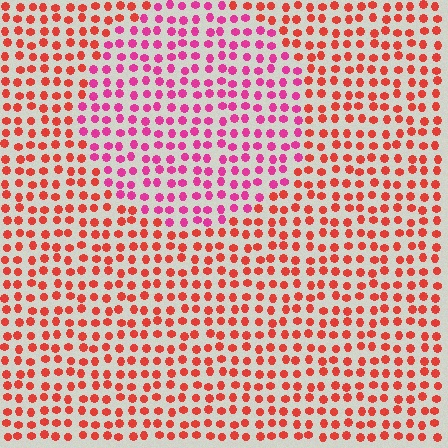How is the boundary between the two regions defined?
The boundary is defined purely by a slight shift in hue (about 39 degrees). Spacing, size, and orientation are identical on both sides.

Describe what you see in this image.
The image is filled with small red elements in a uniform arrangement. A circle-shaped region is visible where the elements are tinted to a slightly different hue, forming a subtle color boundary.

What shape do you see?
I see a circle.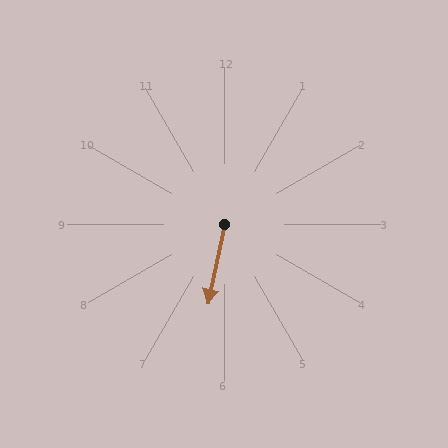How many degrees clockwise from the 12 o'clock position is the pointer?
Approximately 192 degrees.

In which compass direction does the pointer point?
South.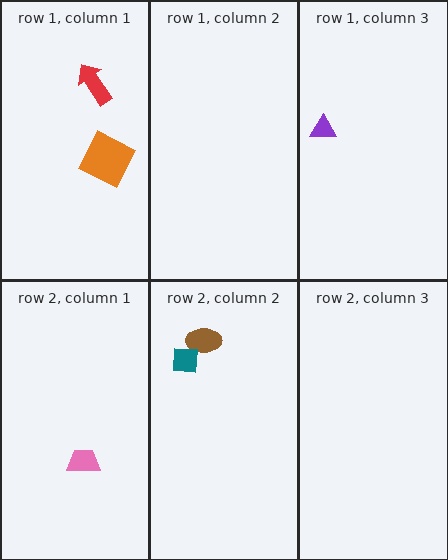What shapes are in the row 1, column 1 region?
The orange square, the red arrow.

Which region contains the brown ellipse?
The row 2, column 2 region.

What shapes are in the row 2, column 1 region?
The pink trapezoid.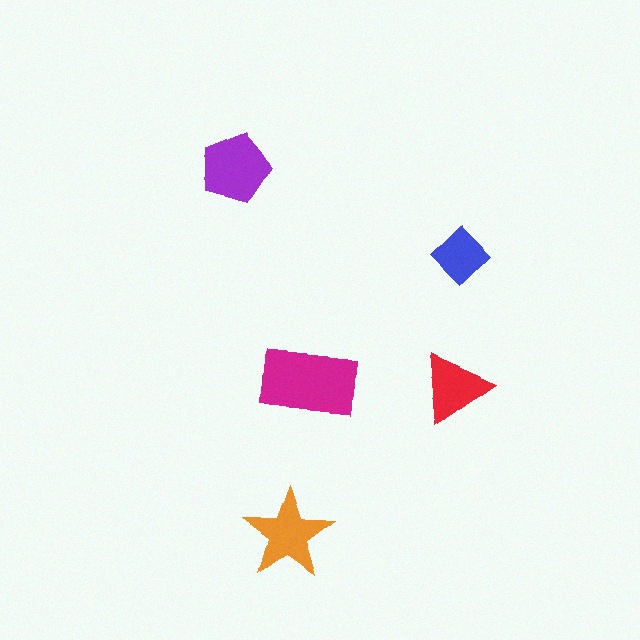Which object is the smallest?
The blue diamond.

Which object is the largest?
The magenta rectangle.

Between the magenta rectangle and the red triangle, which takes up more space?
The magenta rectangle.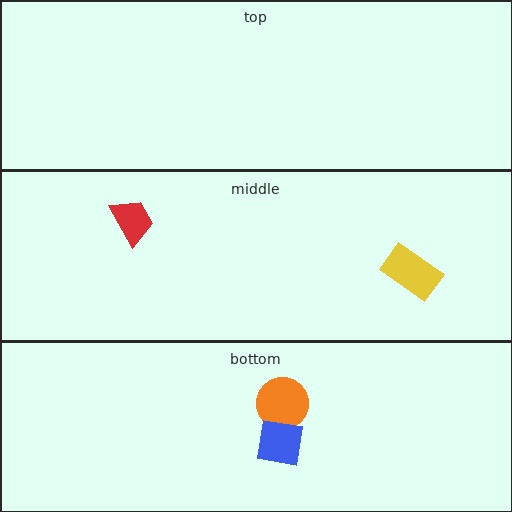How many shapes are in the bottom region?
2.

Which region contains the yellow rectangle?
The middle region.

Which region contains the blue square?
The bottom region.